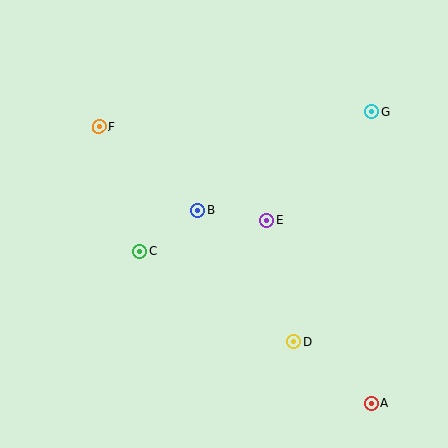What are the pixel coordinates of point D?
Point D is at (294, 342).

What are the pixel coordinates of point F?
Point F is at (99, 127).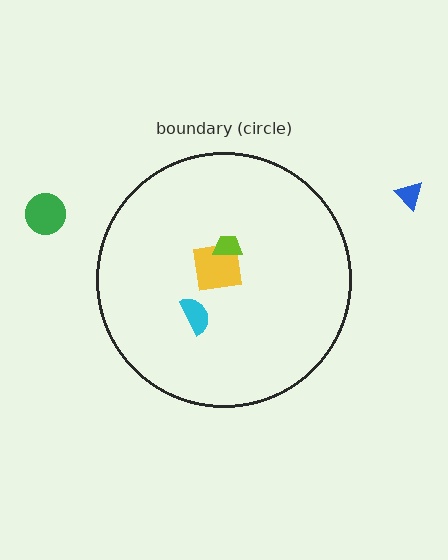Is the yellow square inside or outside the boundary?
Inside.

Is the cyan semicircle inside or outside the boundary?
Inside.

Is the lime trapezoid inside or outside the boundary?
Inside.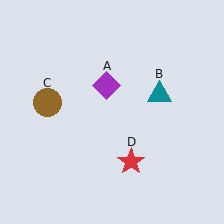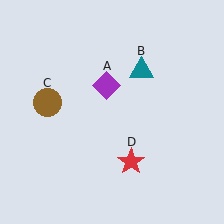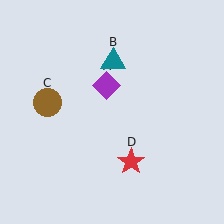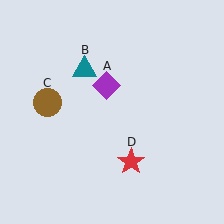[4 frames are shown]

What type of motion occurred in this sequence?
The teal triangle (object B) rotated counterclockwise around the center of the scene.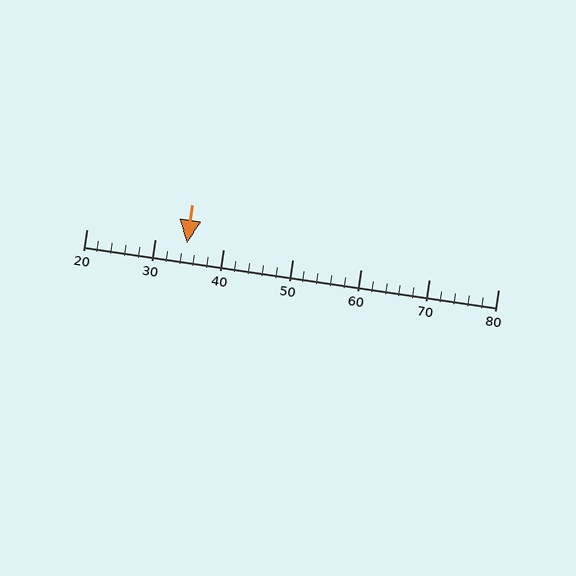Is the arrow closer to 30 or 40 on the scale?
The arrow is closer to 30.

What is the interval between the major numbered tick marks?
The major tick marks are spaced 10 units apart.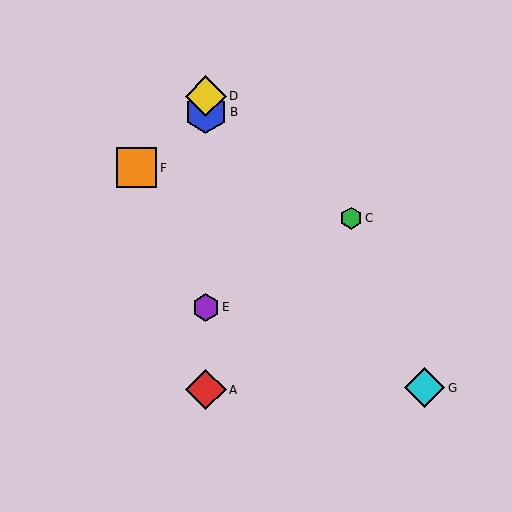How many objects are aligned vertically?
4 objects (A, B, D, E) are aligned vertically.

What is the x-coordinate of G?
Object G is at x≈425.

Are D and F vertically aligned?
No, D is at x≈206 and F is at x≈137.